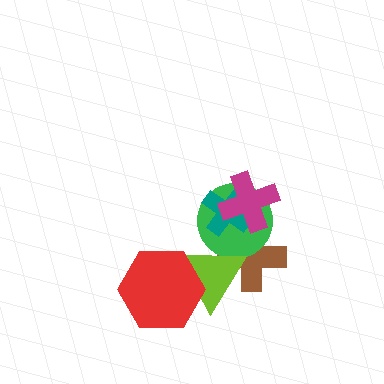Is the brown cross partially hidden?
Yes, it is partially covered by another shape.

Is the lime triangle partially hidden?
Yes, it is partially covered by another shape.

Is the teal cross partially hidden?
Yes, it is partially covered by another shape.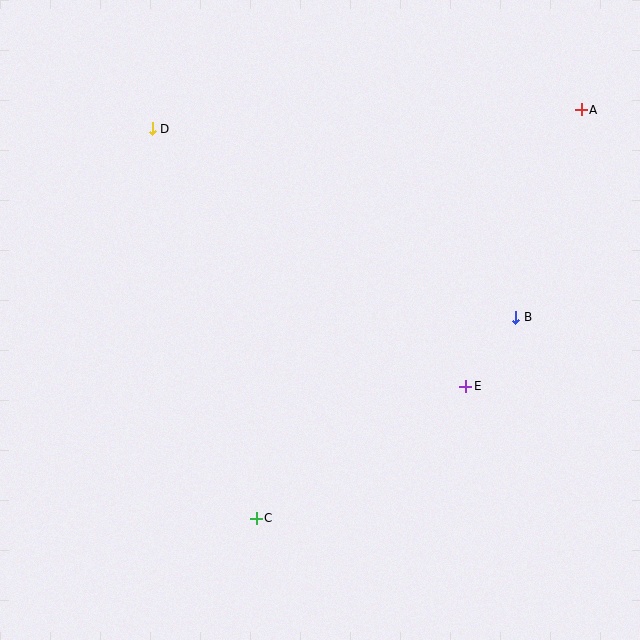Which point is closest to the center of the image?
Point E at (466, 386) is closest to the center.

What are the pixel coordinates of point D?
Point D is at (152, 129).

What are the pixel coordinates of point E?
Point E is at (466, 386).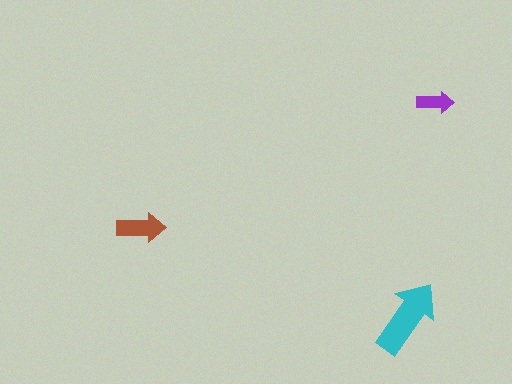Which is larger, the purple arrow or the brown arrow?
The brown one.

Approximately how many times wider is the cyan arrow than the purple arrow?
About 2 times wider.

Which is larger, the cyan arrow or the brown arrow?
The cyan one.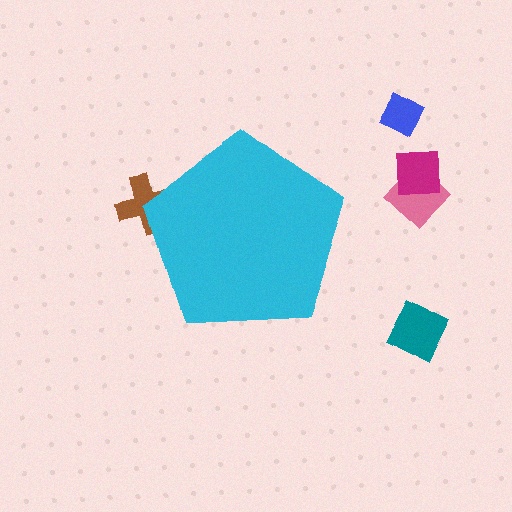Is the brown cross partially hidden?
Yes, the brown cross is partially hidden behind the cyan pentagon.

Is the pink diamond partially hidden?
No, the pink diamond is fully visible.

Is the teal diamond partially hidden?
No, the teal diamond is fully visible.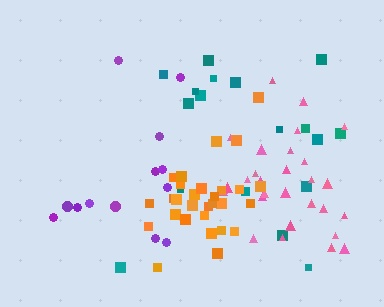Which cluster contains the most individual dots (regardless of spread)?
Orange (30).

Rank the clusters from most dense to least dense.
orange, pink, teal, purple.